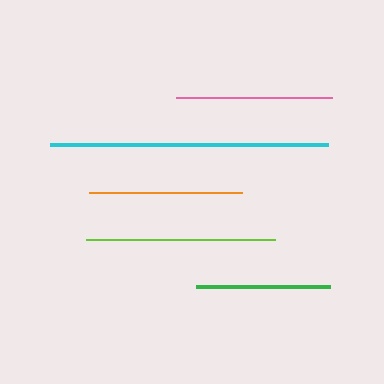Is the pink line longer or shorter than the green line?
The pink line is longer than the green line.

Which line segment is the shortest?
The green line is the shortest at approximately 134 pixels.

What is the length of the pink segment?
The pink segment is approximately 155 pixels long.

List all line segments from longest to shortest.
From longest to shortest: cyan, lime, pink, orange, green.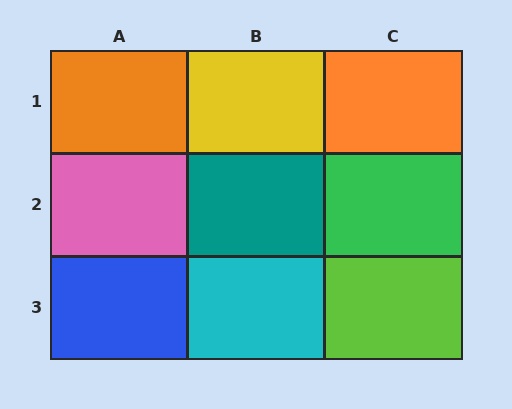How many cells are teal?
1 cell is teal.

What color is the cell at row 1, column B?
Yellow.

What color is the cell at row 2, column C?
Green.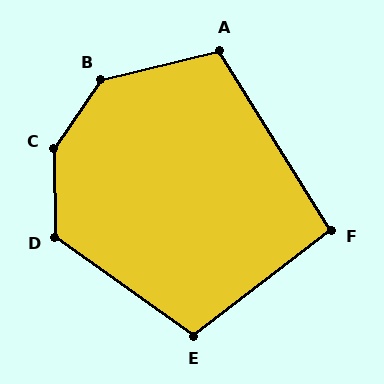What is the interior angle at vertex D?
Approximately 126 degrees (obtuse).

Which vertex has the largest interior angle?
C, at approximately 146 degrees.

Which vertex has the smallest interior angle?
F, at approximately 96 degrees.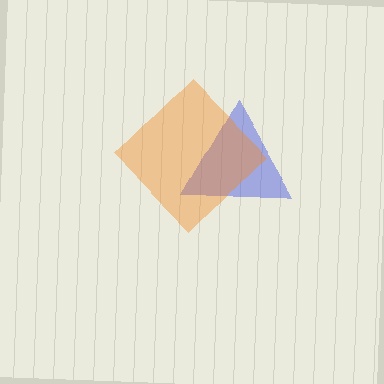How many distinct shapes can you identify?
There are 2 distinct shapes: a blue triangle, an orange diamond.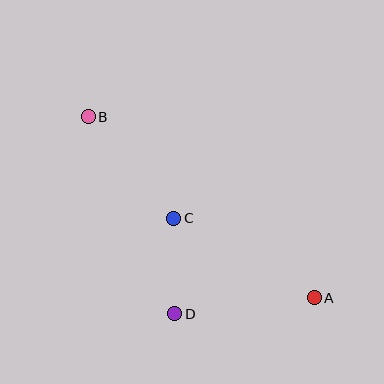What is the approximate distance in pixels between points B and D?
The distance between B and D is approximately 215 pixels.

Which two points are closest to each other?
Points C and D are closest to each other.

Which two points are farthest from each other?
Points A and B are farthest from each other.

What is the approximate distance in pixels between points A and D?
The distance between A and D is approximately 141 pixels.